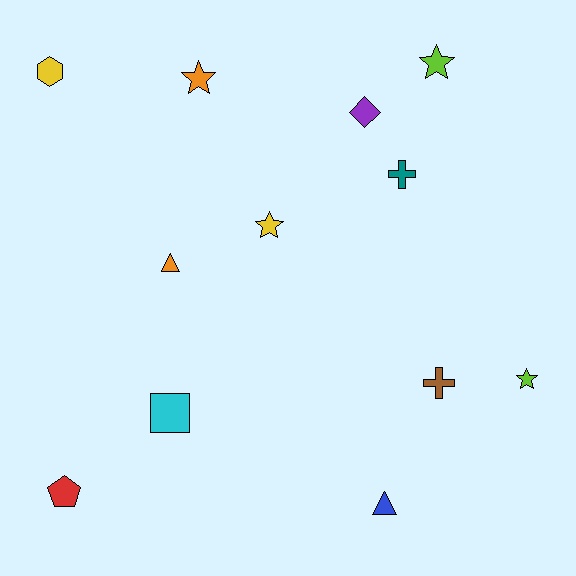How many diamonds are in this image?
There is 1 diamond.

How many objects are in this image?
There are 12 objects.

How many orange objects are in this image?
There are 2 orange objects.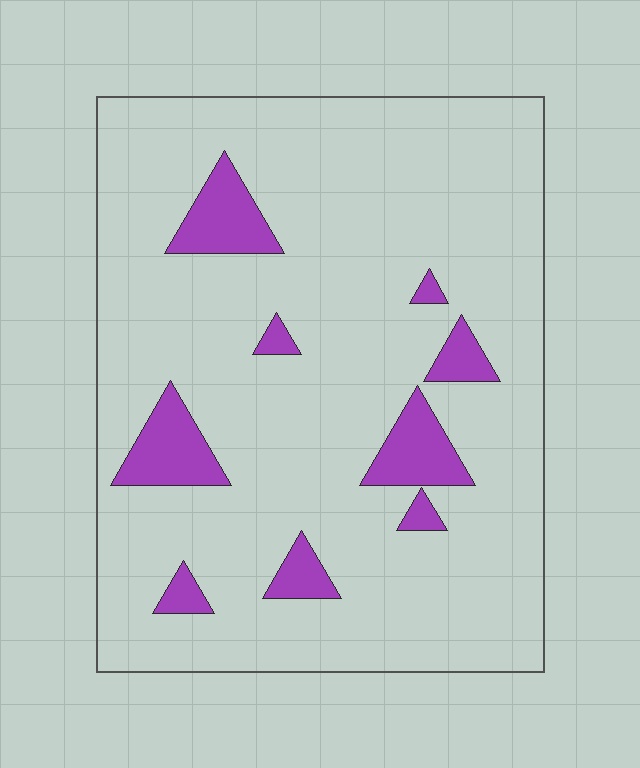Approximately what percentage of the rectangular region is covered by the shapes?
Approximately 10%.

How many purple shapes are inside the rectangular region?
9.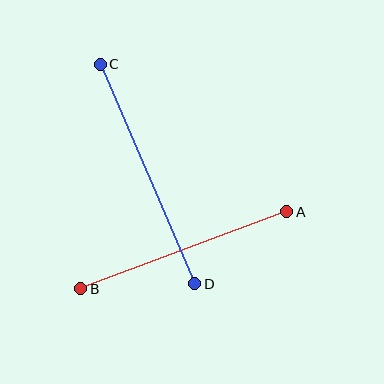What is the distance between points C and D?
The distance is approximately 239 pixels.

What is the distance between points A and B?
The distance is approximately 220 pixels.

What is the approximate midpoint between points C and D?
The midpoint is at approximately (147, 174) pixels.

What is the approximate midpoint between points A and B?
The midpoint is at approximately (184, 250) pixels.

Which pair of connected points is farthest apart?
Points C and D are farthest apart.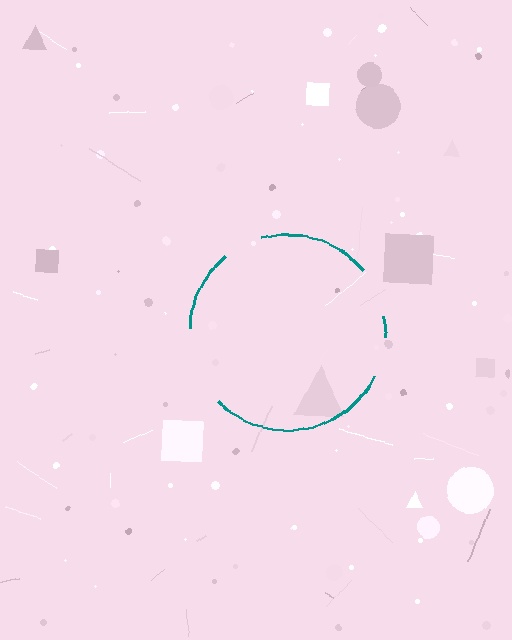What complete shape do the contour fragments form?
The contour fragments form a circle.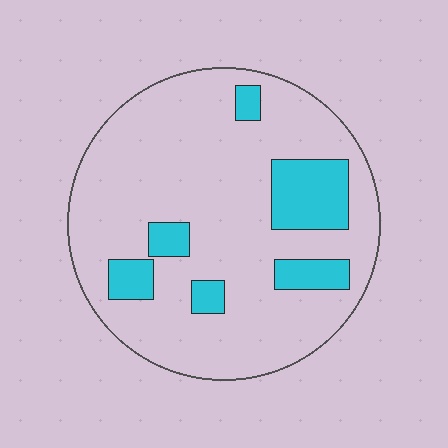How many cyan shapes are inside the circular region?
6.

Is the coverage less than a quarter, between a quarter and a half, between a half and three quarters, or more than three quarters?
Less than a quarter.